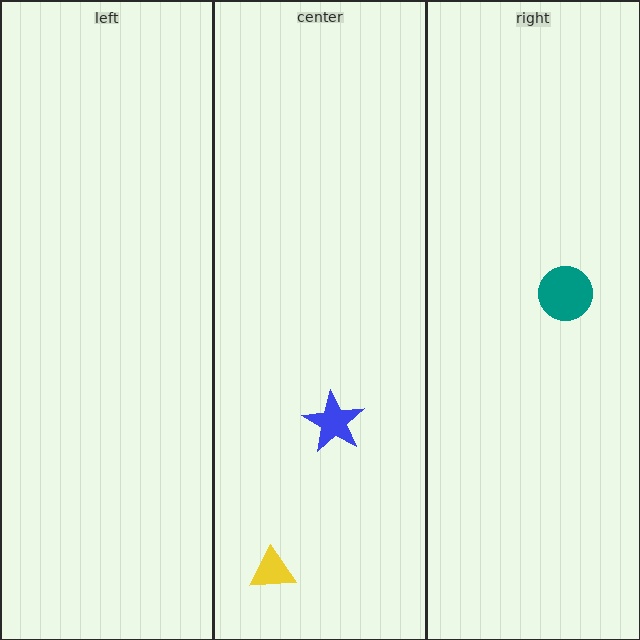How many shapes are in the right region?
1.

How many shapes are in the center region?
2.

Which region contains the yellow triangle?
The center region.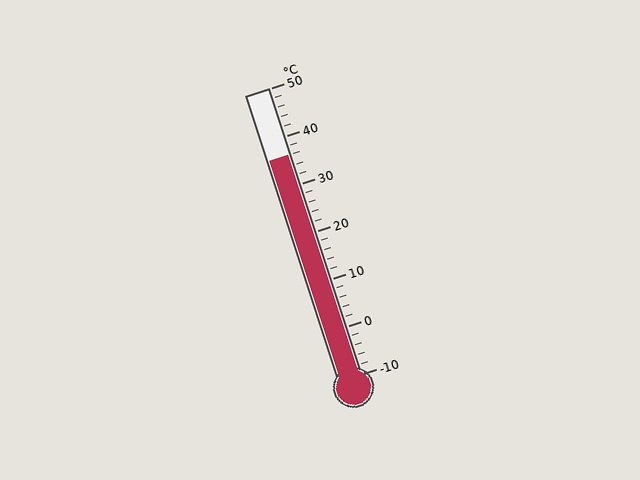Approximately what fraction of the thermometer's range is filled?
The thermometer is filled to approximately 75% of its range.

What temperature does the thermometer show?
The thermometer shows approximately 36°C.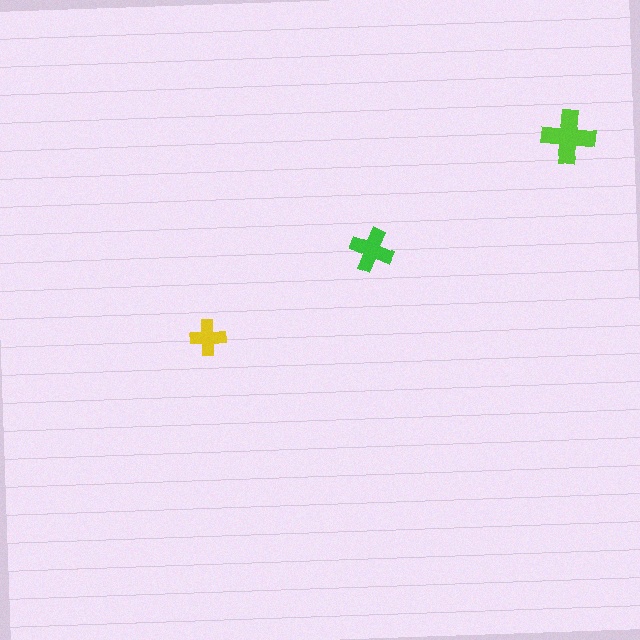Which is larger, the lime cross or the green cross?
The lime one.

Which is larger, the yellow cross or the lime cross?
The lime one.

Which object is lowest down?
The yellow cross is bottommost.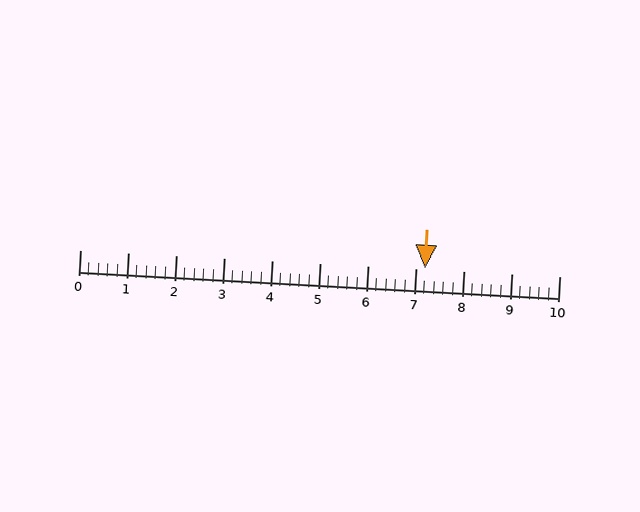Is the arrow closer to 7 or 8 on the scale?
The arrow is closer to 7.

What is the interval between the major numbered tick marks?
The major tick marks are spaced 1 units apart.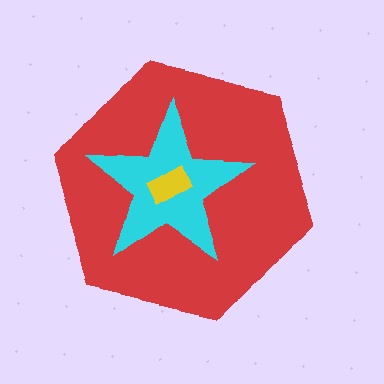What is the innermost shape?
The yellow rectangle.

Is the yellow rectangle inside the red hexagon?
Yes.